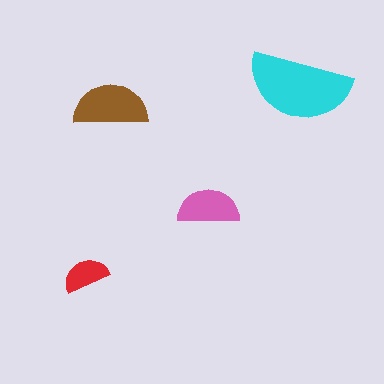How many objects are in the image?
There are 4 objects in the image.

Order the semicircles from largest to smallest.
the cyan one, the brown one, the pink one, the red one.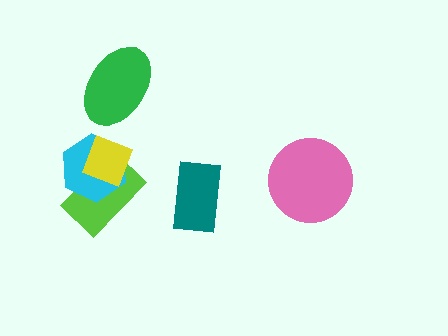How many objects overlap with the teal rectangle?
0 objects overlap with the teal rectangle.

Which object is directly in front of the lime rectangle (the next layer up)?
The cyan hexagon is directly in front of the lime rectangle.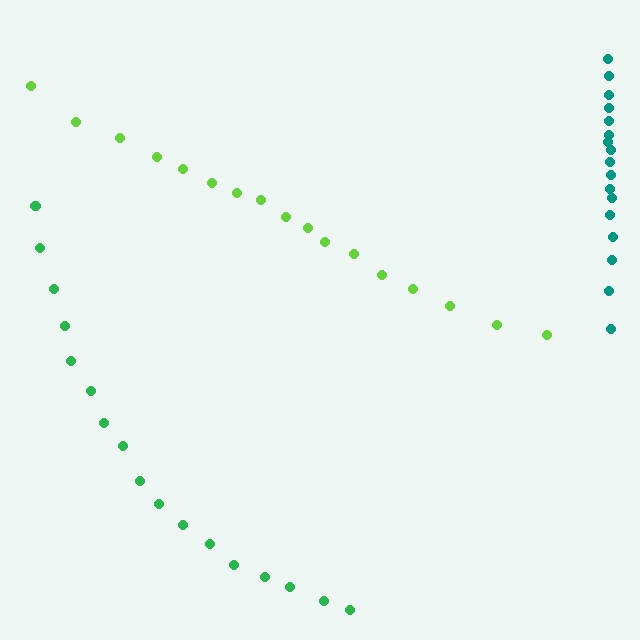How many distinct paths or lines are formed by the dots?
There are 3 distinct paths.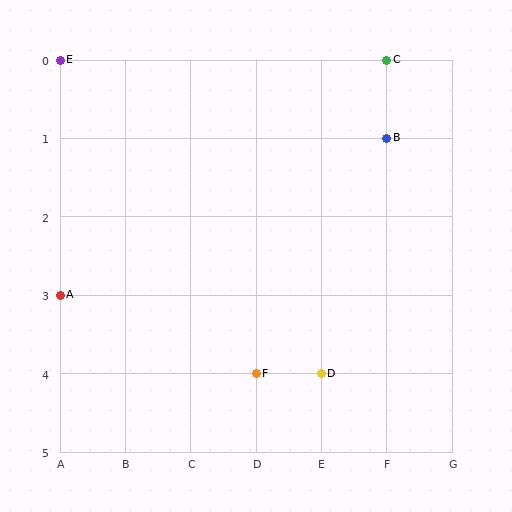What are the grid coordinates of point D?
Point D is at grid coordinates (E, 4).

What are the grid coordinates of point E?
Point E is at grid coordinates (A, 0).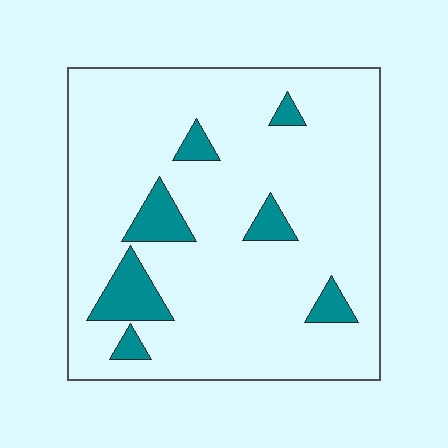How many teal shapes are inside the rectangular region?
7.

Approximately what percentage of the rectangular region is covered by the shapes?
Approximately 10%.